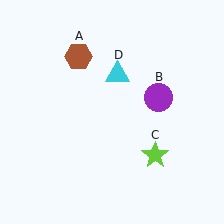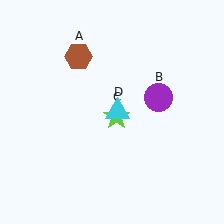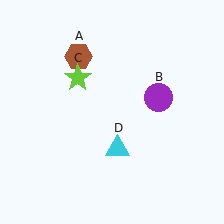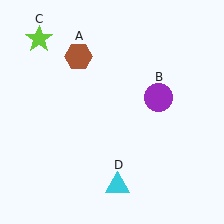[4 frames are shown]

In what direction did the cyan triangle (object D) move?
The cyan triangle (object D) moved down.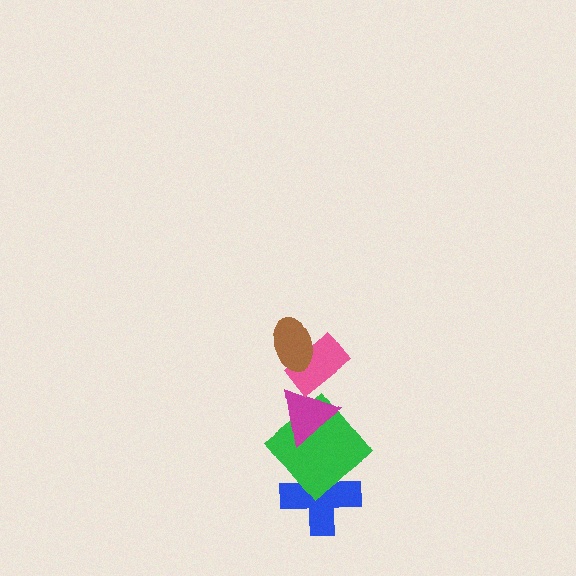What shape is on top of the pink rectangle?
The brown ellipse is on top of the pink rectangle.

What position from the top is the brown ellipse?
The brown ellipse is 1st from the top.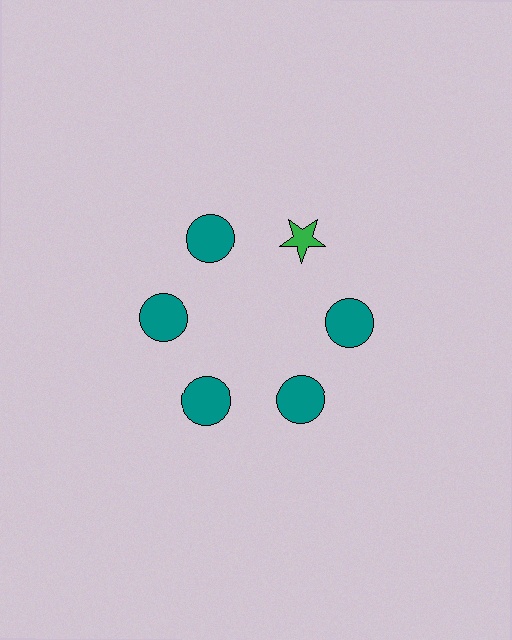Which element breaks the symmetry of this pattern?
The green star at roughly the 1 o'clock position breaks the symmetry. All other shapes are teal circles.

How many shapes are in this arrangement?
There are 6 shapes arranged in a ring pattern.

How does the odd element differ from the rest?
It differs in both color (green instead of teal) and shape (star instead of circle).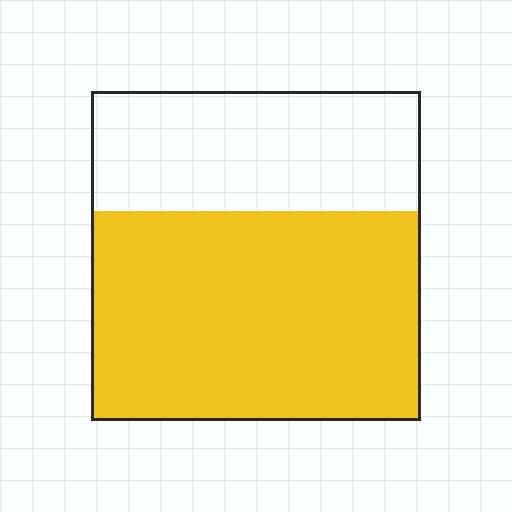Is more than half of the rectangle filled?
Yes.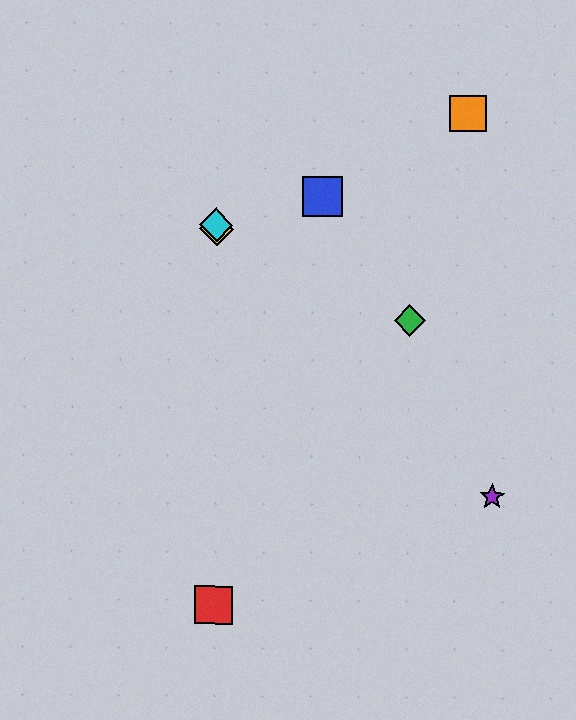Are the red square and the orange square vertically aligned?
No, the red square is at x≈213 and the orange square is at x≈468.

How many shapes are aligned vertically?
3 shapes (the red square, the yellow diamond, the cyan diamond) are aligned vertically.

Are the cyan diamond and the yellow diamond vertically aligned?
Yes, both are at x≈216.